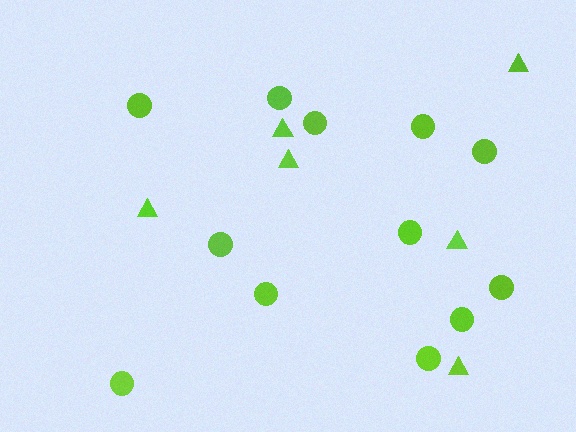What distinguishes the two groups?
There are 2 groups: one group of circles (12) and one group of triangles (6).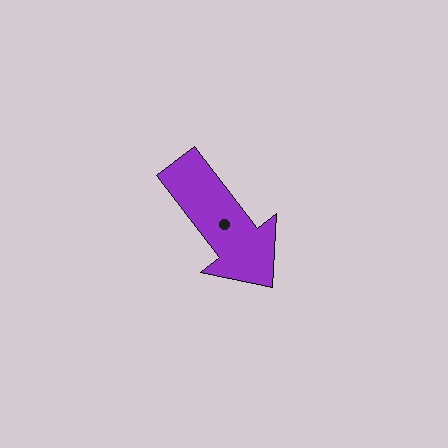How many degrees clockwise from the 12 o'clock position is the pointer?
Approximately 143 degrees.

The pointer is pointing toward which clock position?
Roughly 5 o'clock.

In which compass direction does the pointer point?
Southeast.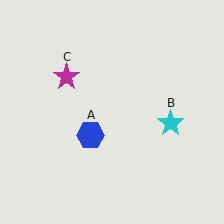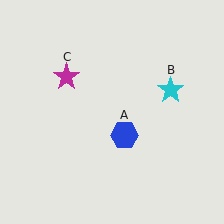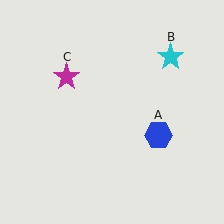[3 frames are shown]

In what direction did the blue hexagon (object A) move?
The blue hexagon (object A) moved right.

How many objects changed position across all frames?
2 objects changed position: blue hexagon (object A), cyan star (object B).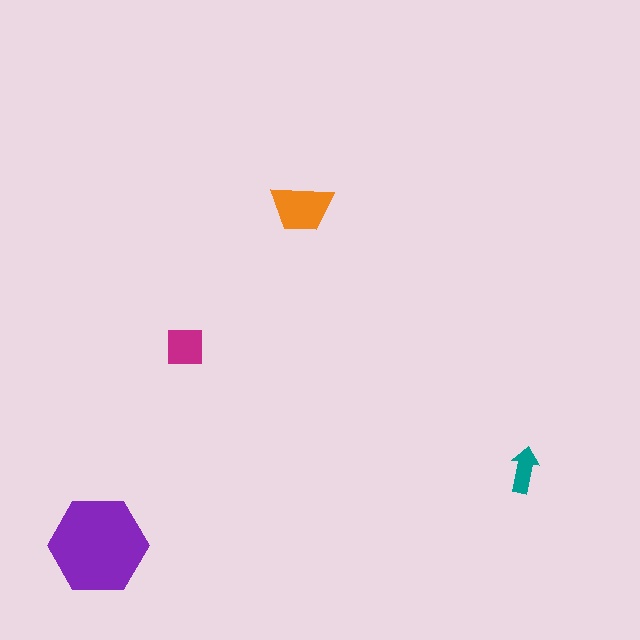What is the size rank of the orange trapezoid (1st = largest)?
2nd.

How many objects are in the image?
There are 4 objects in the image.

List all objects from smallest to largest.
The teal arrow, the magenta square, the orange trapezoid, the purple hexagon.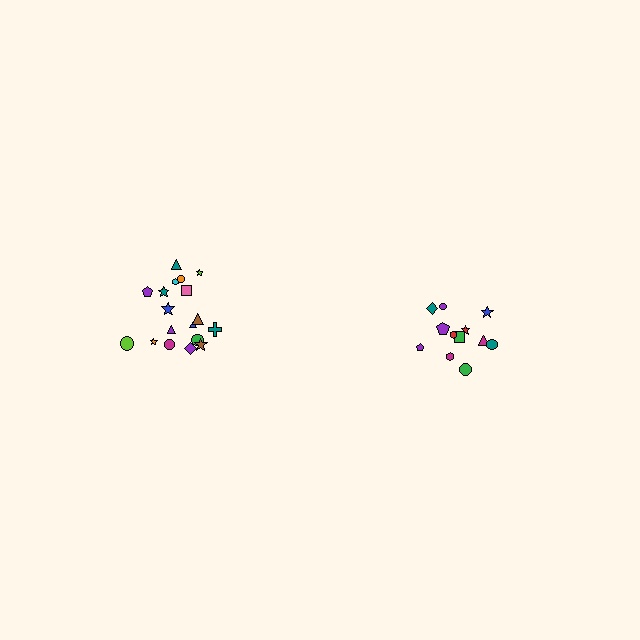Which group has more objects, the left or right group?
The left group.